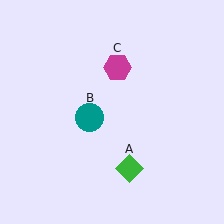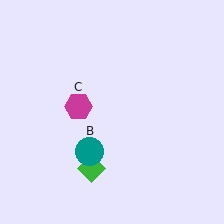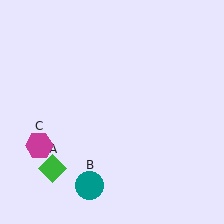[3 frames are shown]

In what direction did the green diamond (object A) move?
The green diamond (object A) moved left.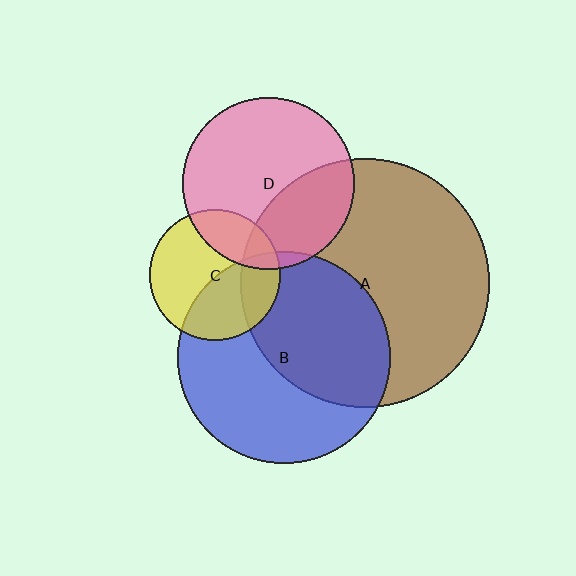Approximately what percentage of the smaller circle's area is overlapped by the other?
Approximately 50%.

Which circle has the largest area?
Circle A (brown).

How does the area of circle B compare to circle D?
Approximately 1.5 times.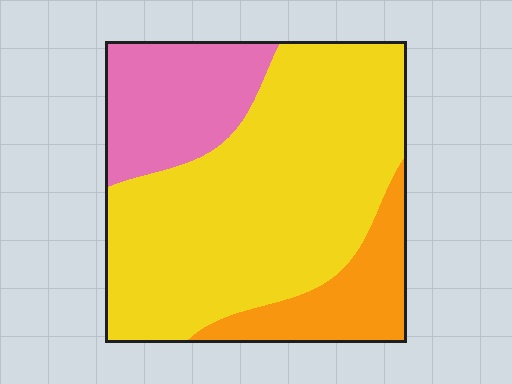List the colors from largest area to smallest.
From largest to smallest: yellow, pink, orange.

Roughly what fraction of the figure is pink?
Pink covers around 20% of the figure.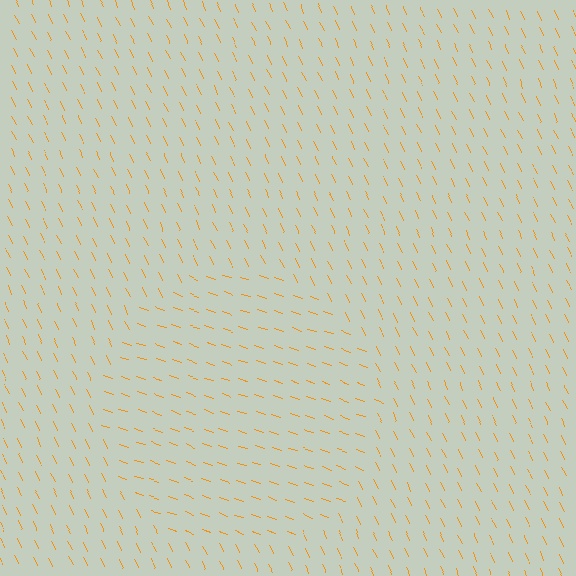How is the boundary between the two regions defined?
The boundary is defined purely by a change in line orientation (approximately 45 degrees difference). All lines are the same color and thickness.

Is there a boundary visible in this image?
Yes, there is a texture boundary formed by a change in line orientation.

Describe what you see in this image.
The image is filled with small orange line segments. A circle region in the image has lines oriented differently from the surrounding lines, creating a visible texture boundary.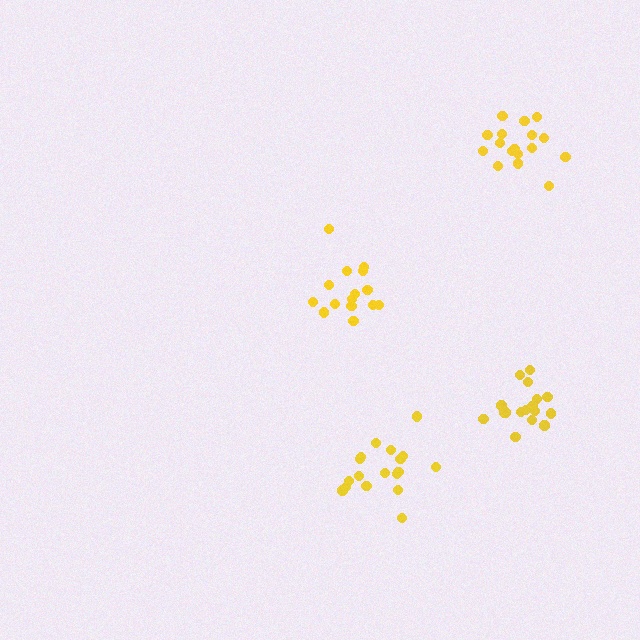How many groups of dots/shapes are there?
There are 4 groups.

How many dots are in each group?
Group 1: 17 dots, Group 2: 18 dots, Group 3: 17 dots, Group 4: 15 dots (67 total).